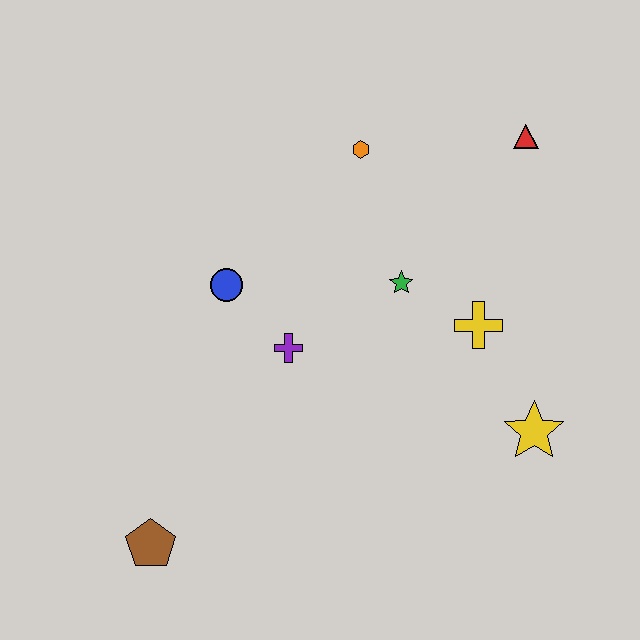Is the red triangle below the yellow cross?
No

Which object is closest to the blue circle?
The purple cross is closest to the blue circle.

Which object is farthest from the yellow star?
The brown pentagon is farthest from the yellow star.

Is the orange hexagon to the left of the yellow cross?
Yes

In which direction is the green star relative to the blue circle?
The green star is to the right of the blue circle.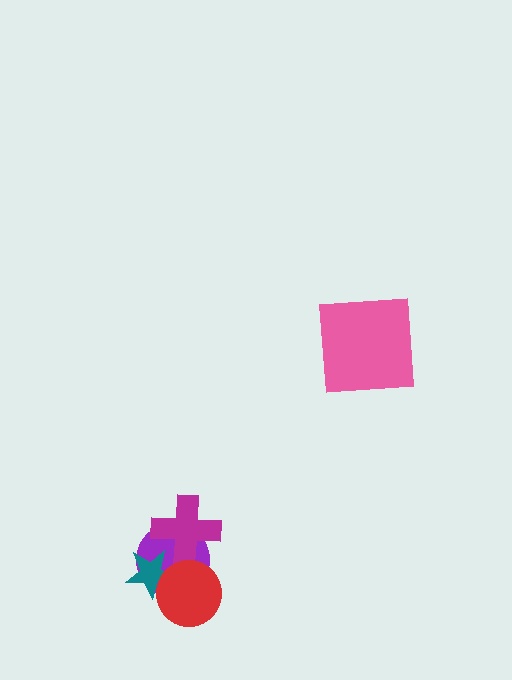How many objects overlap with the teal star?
2 objects overlap with the teal star.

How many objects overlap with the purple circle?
3 objects overlap with the purple circle.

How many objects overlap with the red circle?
2 objects overlap with the red circle.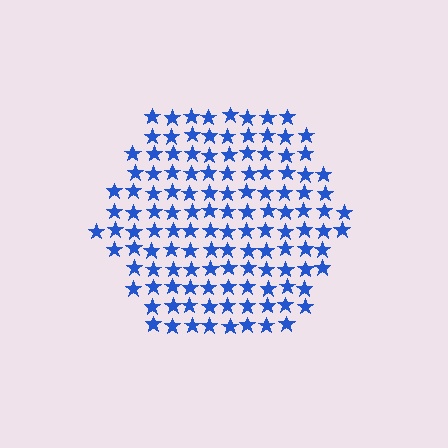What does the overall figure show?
The overall figure shows a hexagon.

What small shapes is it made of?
It is made of small stars.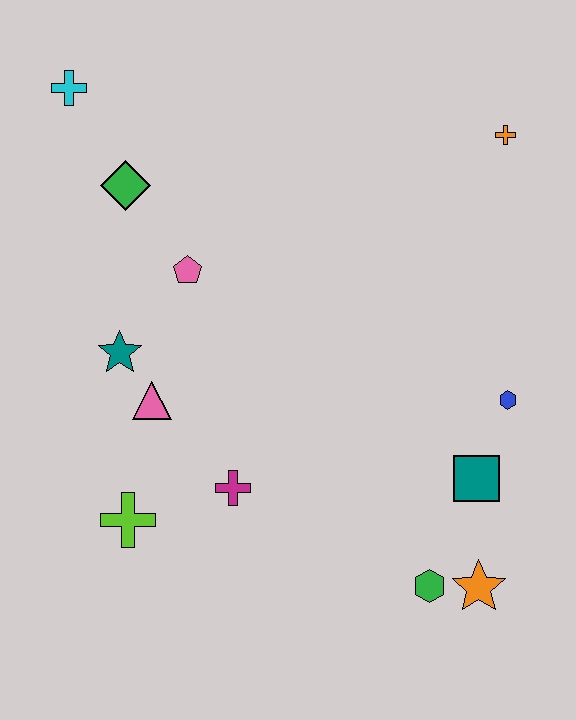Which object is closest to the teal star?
The pink triangle is closest to the teal star.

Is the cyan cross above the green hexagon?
Yes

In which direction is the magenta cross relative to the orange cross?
The magenta cross is below the orange cross.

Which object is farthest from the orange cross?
The lime cross is farthest from the orange cross.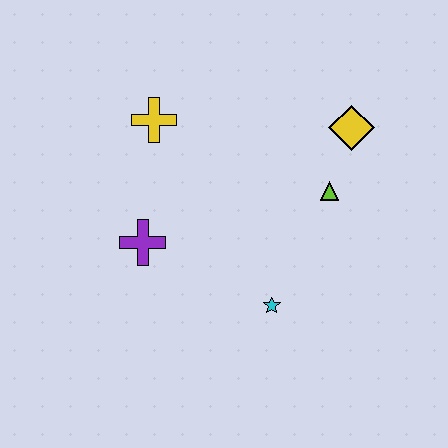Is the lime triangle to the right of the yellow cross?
Yes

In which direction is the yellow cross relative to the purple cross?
The yellow cross is above the purple cross.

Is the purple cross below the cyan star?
No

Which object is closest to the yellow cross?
The purple cross is closest to the yellow cross.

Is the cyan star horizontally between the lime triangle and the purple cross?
Yes